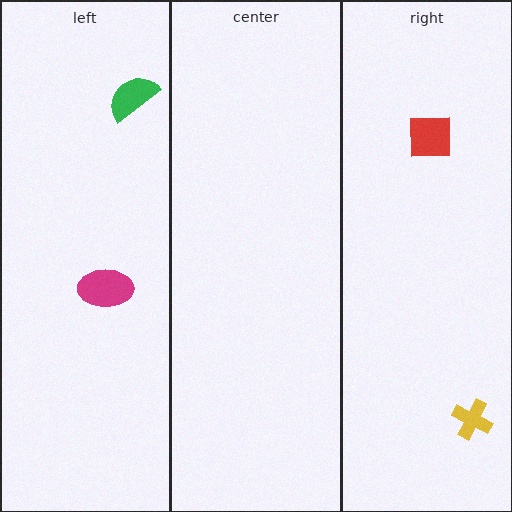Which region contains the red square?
The right region.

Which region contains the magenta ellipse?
The left region.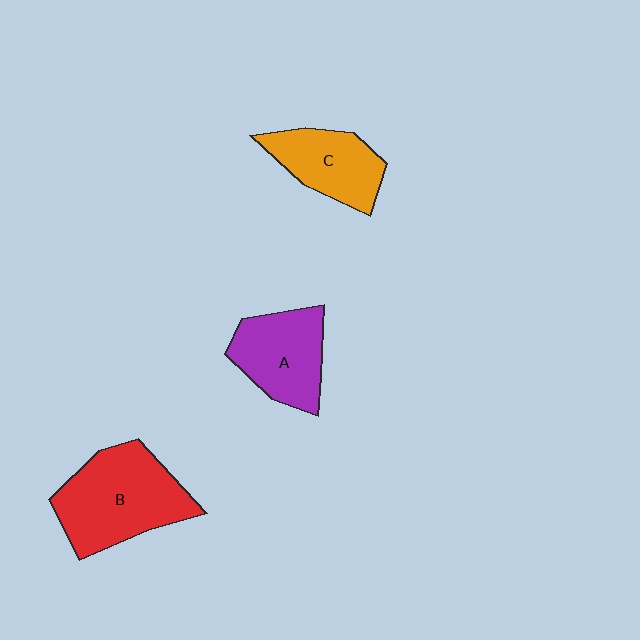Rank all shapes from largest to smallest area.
From largest to smallest: B (red), A (purple), C (orange).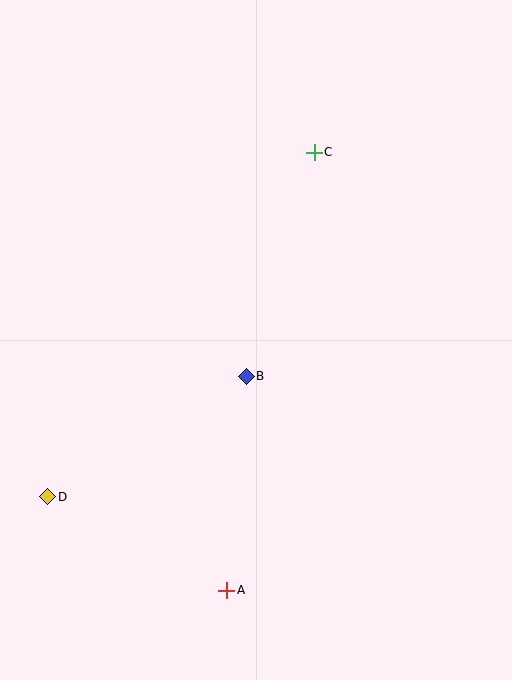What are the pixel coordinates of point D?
Point D is at (48, 497).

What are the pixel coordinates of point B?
Point B is at (246, 376).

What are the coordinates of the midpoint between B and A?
The midpoint between B and A is at (237, 483).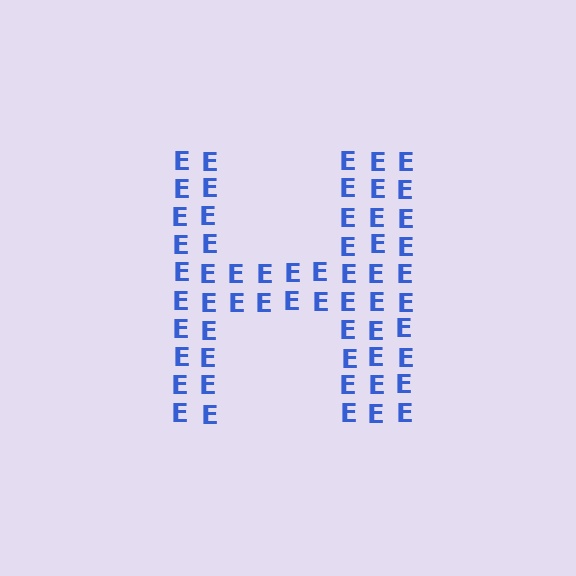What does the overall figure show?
The overall figure shows the letter H.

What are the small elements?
The small elements are letter E's.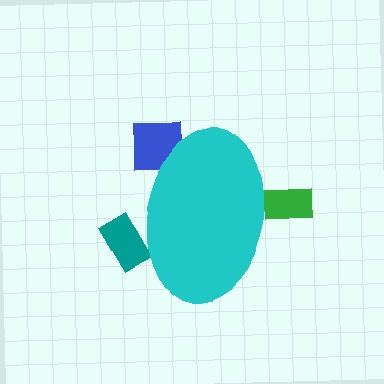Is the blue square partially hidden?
Yes, the blue square is partially hidden behind the cyan ellipse.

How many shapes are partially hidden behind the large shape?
3 shapes are partially hidden.